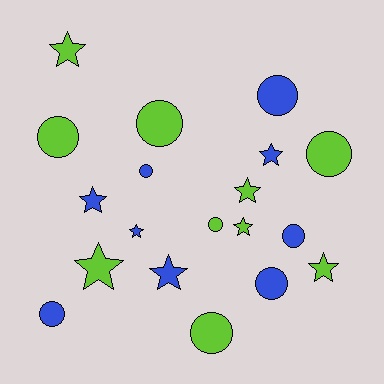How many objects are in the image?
There are 19 objects.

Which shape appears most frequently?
Circle, with 10 objects.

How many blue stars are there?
There are 4 blue stars.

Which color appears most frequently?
Lime, with 10 objects.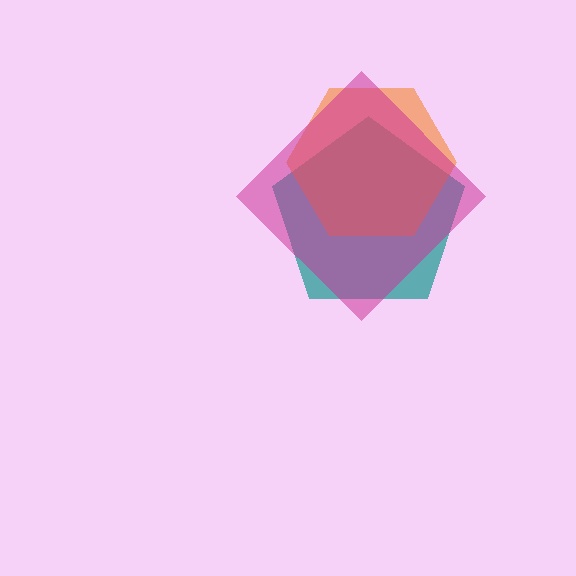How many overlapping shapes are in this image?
There are 3 overlapping shapes in the image.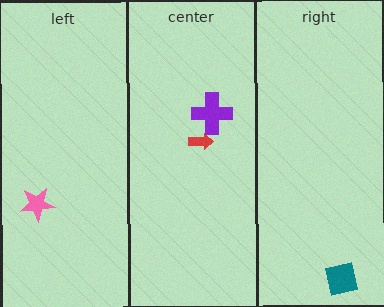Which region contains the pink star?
The left region.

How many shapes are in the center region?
2.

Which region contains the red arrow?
The center region.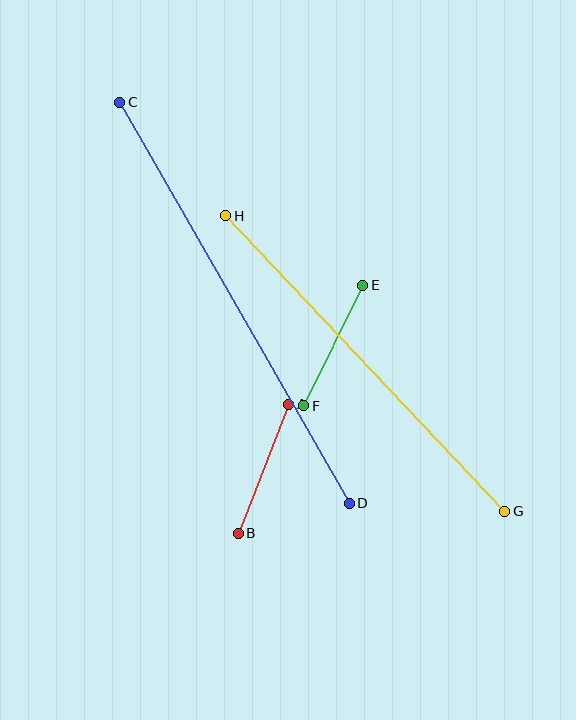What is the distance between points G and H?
The distance is approximately 407 pixels.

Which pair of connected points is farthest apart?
Points C and D are farthest apart.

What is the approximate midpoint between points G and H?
The midpoint is at approximately (365, 363) pixels.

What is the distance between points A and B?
The distance is approximately 139 pixels.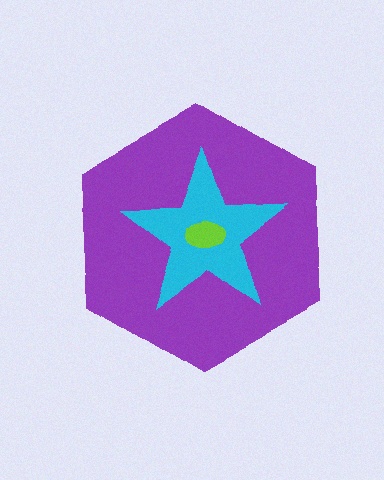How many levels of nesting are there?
3.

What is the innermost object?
The lime ellipse.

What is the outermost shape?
The purple hexagon.